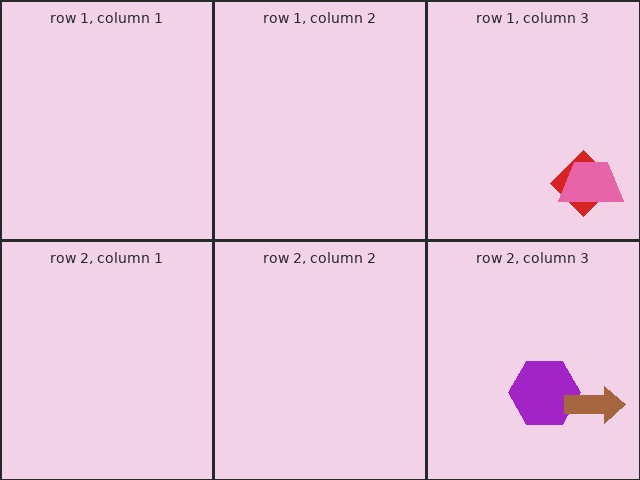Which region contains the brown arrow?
The row 2, column 3 region.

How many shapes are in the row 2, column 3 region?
2.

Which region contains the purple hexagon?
The row 2, column 3 region.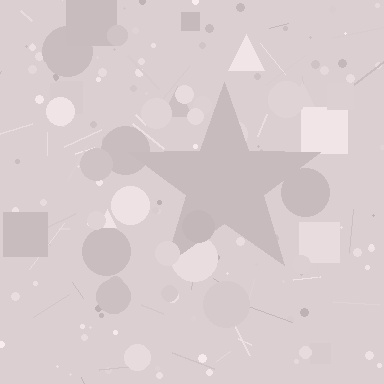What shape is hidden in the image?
A star is hidden in the image.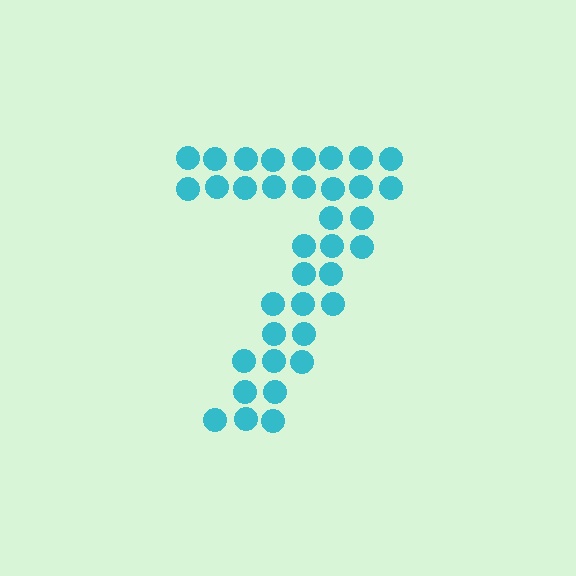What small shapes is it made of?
It is made of small circles.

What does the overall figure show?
The overall figure shows the digit 7.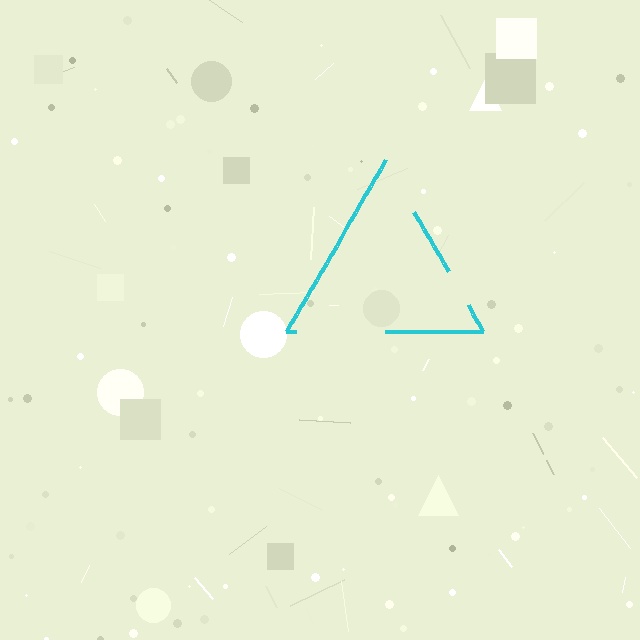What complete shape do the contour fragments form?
The contour fragments form a triangle.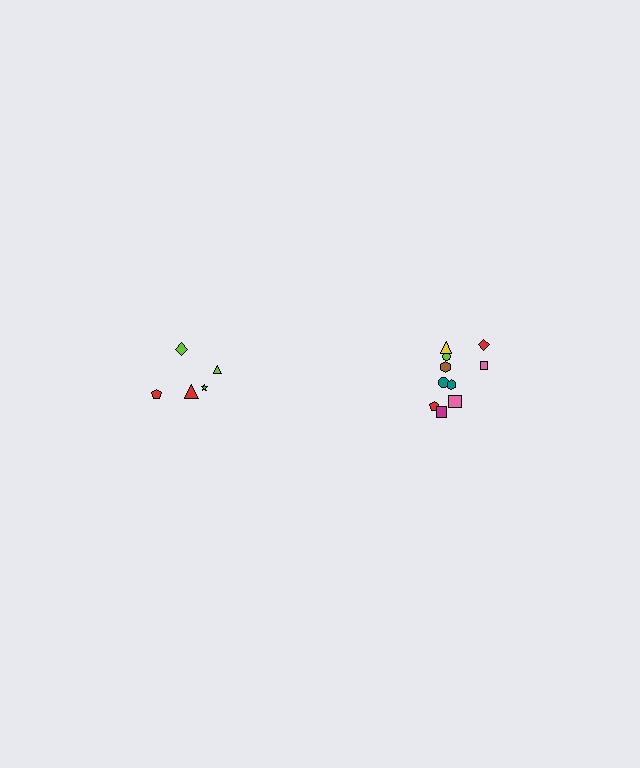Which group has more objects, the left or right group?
The right group.